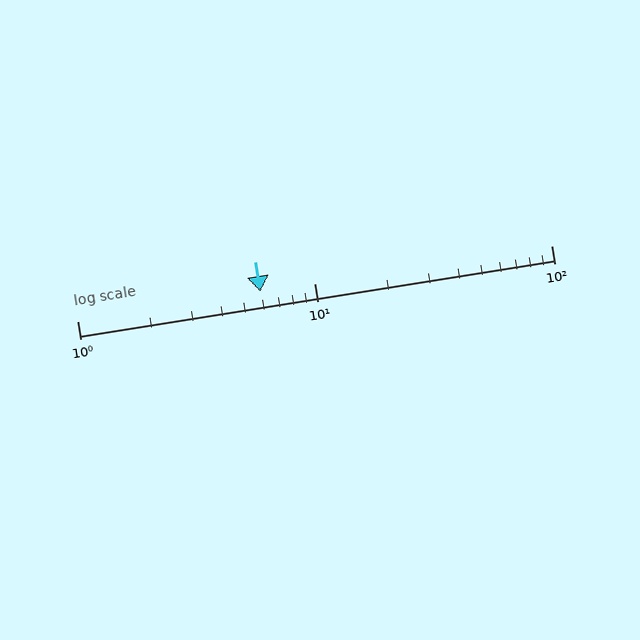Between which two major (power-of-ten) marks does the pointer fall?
The pointer is between 1 and 10.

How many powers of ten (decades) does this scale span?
The scale spans 2 decades, from 1 to 100.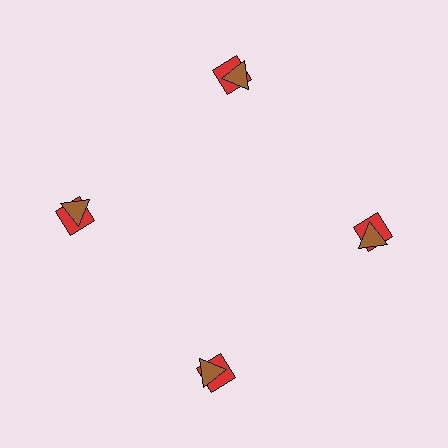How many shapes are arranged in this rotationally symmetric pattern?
There are 8 shapes, arranged in 4 groups of 2.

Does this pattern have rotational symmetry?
Yes, this pattern has 4-fold rotational symmetry. It looks the same after rotating 90 degrees around the center.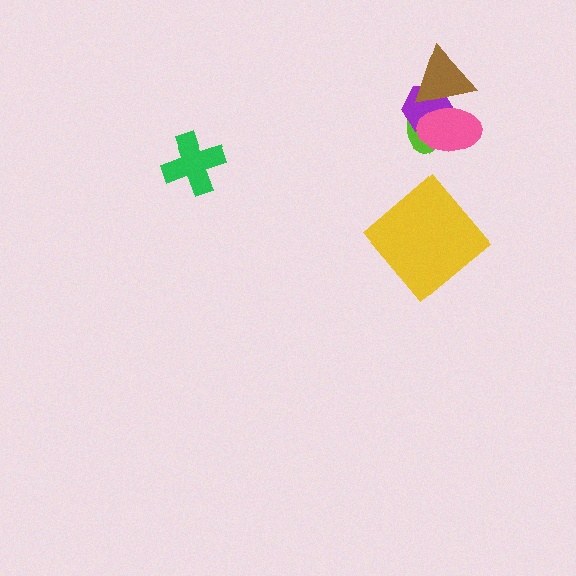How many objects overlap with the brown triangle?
3 objects overlap with the brown triangle.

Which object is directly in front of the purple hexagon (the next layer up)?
The pink ellipse is directly in front of the purple hexagon.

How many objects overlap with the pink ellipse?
3 objects overlap with the pink ellipse.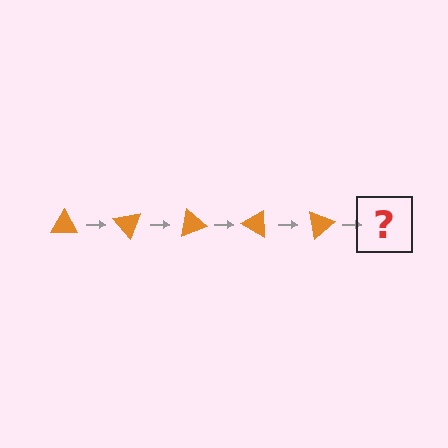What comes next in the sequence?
The next element should be an orange triangle rotated 250 degrees.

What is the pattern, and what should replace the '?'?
The pattern is that the triangle rotates 50 degrees each step. The '?' should be an orange triangle rotated 250 degrees.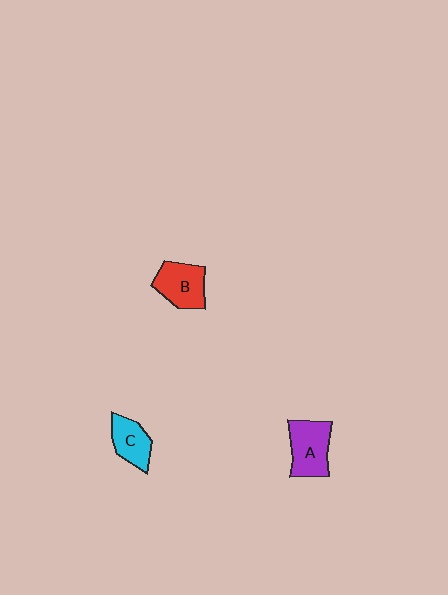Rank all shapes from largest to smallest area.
From largest to smallest: A (purple), B (red), C (cyan).